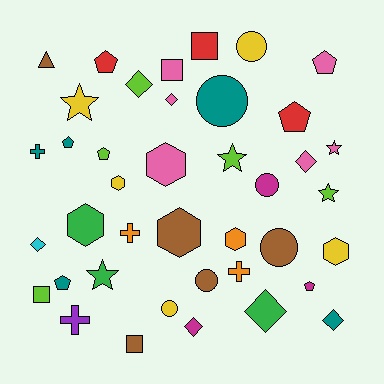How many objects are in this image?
There are 40 objects.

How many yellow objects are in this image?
There are 5 yellow objects.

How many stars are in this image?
There are 5 stars.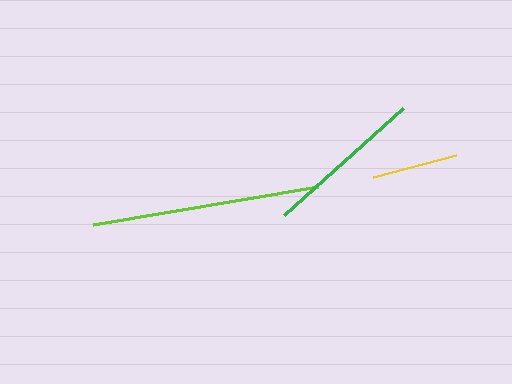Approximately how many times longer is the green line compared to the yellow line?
The green line is approximately 1.9 times the length of the yellow line.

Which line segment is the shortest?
The yellow line is the shortest at approximately 86 pixels.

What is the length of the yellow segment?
The yellow segment is approximately 86 pixels long.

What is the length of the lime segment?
The lime segment is approximately 228 pixels long.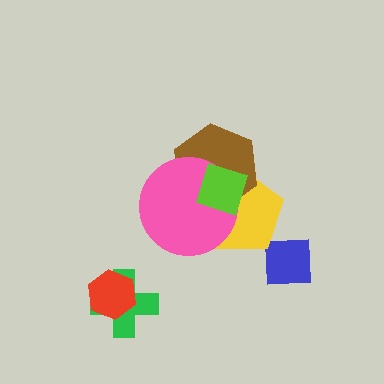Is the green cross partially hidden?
Yes, it is partially covered by another shape.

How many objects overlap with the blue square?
0 objects overlap with the blue square.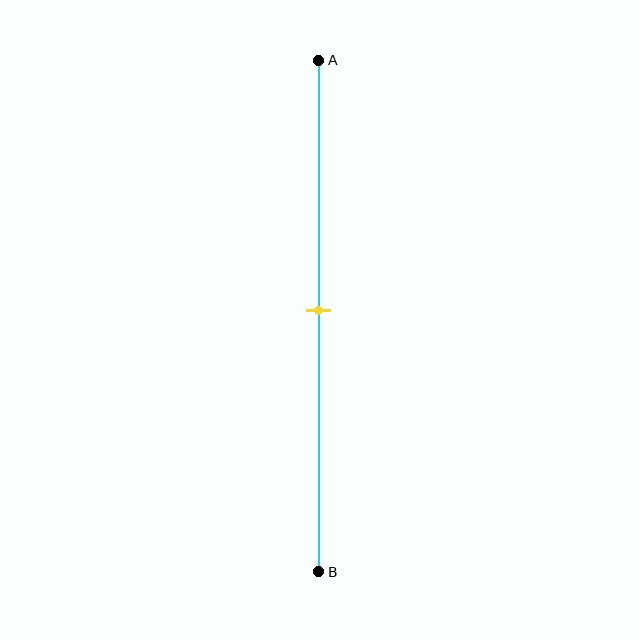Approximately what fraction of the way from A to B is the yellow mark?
The yellow mark is approximately 50% of the way from A to B.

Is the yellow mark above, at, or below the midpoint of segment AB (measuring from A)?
The yellow mark is approximately at the midpoint of segment AB.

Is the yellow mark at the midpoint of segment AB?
Yes, the mark is approximately at the midpoint.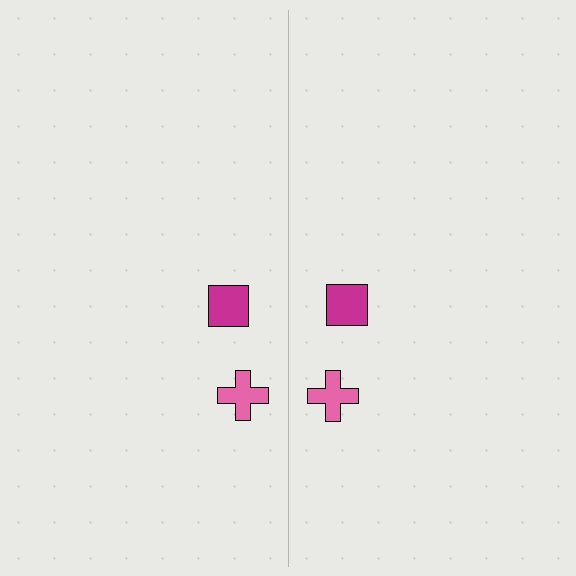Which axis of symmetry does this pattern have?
The pattern has a vertical axis of symmetry running through the center of the image.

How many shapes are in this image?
There are 4 shapes in this image.